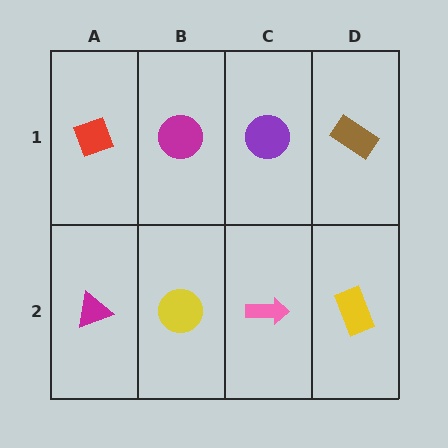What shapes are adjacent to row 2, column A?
A red diamond (row 1, column A), a yellow circle (row 2, column B).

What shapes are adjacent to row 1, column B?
A yellow circle (row 2, column B), a red diamond (row 1, column A), a purple circle (row 1, column C).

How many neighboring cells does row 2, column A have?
2.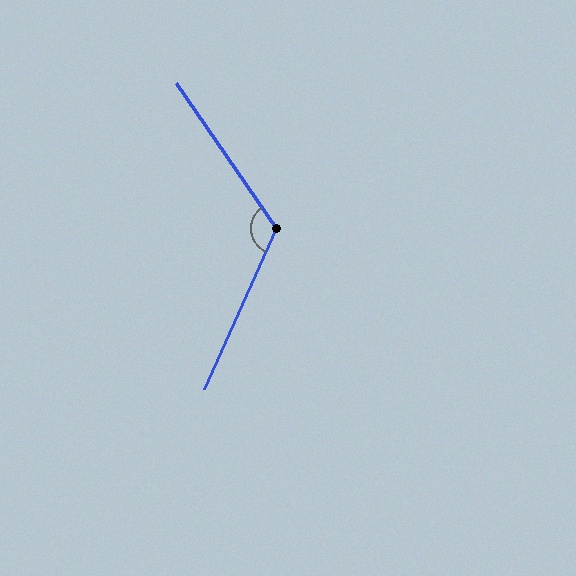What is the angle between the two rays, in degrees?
Approximately 121 degrees.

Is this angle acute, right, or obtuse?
It is obtuse.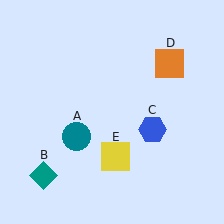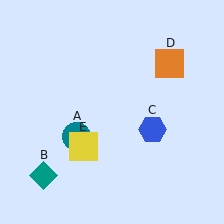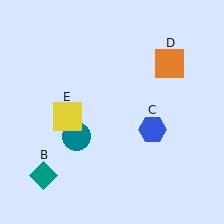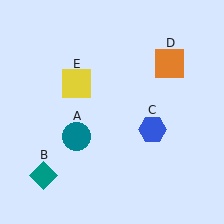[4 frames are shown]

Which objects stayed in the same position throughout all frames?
Teal circle (object A) and teal diamond (object B) and blue hexagon (object C) and orange square (object D) remained stationary.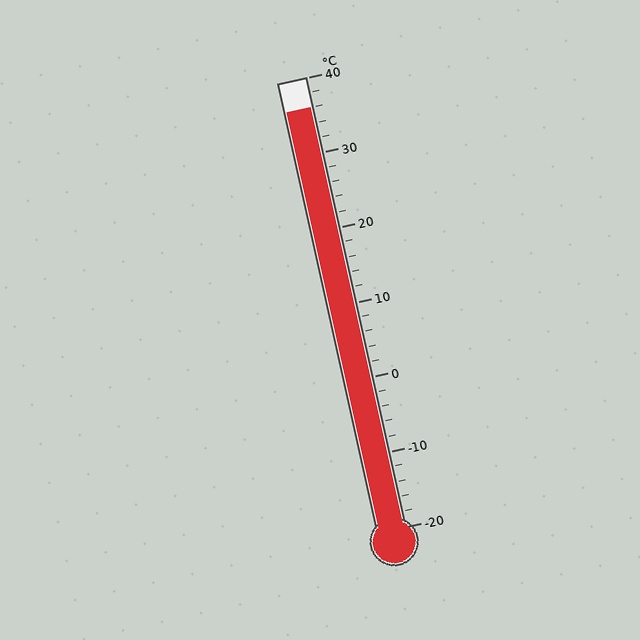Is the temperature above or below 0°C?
The temperature is above 0°C.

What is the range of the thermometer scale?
The thermometer scale ranges from -20°C to 40°C.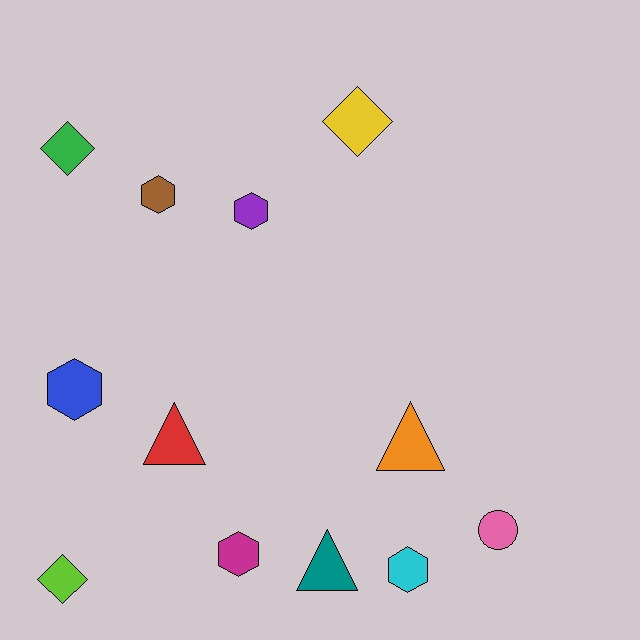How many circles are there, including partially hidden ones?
There is 1 circle.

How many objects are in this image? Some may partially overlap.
There are 12 objects.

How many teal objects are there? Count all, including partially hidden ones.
There is 1 teal object.